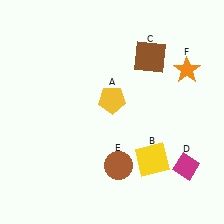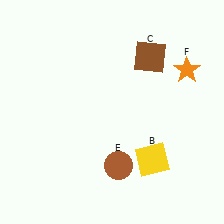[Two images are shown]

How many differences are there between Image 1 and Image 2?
There are 2 differences between the two images.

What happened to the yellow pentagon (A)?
The yellow pentagon (A) was removed in Image 2. It was in the top-right area of Image 1.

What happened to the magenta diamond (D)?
The magenta diamond (D) was removed in Image 2. It was in the bottom-right area of Image 1.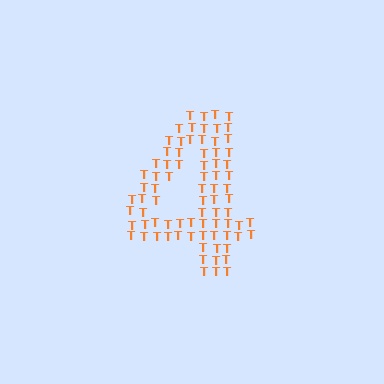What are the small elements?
The small elements are letter T's.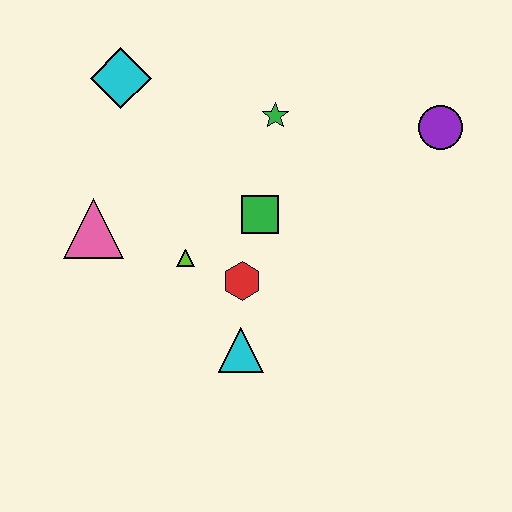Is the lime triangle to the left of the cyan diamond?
No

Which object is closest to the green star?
The green square is closest to the green star.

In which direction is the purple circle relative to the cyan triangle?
The purple circle is above the cyan triangle.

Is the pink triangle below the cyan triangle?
No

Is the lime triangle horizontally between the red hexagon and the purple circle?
No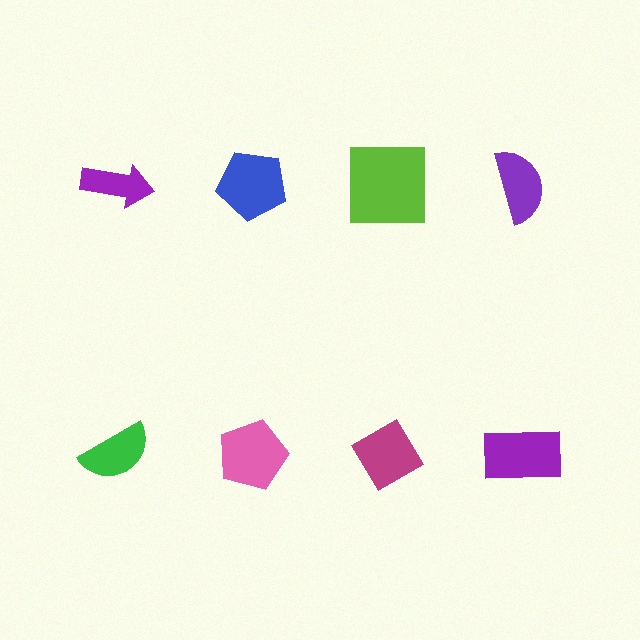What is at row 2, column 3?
A magenta diamond.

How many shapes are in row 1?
4 shapes.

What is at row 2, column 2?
A pink pentagon.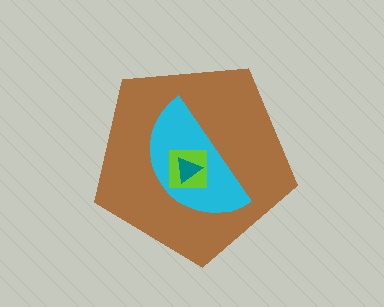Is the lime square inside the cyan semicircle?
Yes.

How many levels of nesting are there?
4.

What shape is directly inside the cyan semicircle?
The lime square.